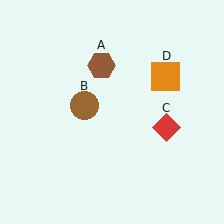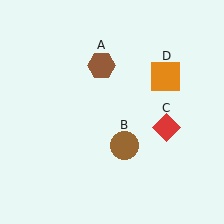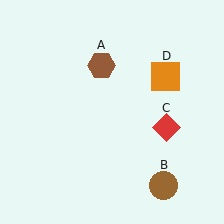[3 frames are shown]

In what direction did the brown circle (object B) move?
The brown circle (object B) moved down and to the right.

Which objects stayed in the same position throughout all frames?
Brown hexagon (object A) and red diamond (object C) and orange square (object D) remained stationary.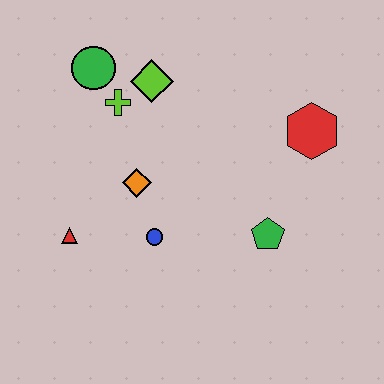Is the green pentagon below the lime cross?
Yes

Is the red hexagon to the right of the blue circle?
Yes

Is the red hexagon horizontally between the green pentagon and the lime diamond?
No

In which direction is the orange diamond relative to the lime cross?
The orange diamond is below the lime cross.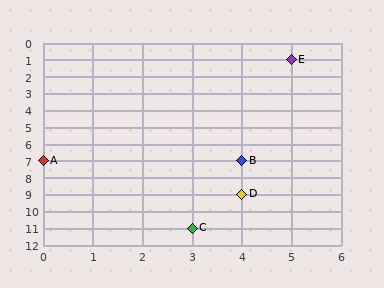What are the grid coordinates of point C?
Point C is at grid coordinates (3, 11).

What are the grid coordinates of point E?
Point E is at grid coordinates (5, 1).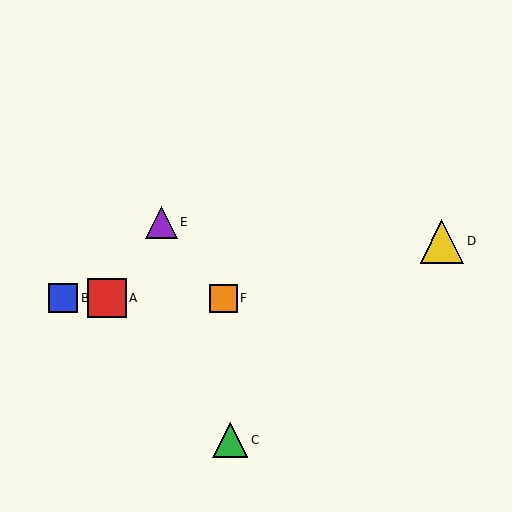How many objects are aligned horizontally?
3 objects (A, B, F) are aligned horizontally.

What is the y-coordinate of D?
Object D is at y≈241.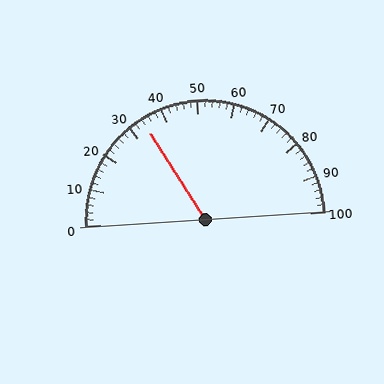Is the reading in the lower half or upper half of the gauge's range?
The reading is in the lower half of the range (0 to 100).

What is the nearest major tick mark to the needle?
The nearest major tick mark is 30.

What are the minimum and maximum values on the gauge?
The gauge ranges from 0 to 100.